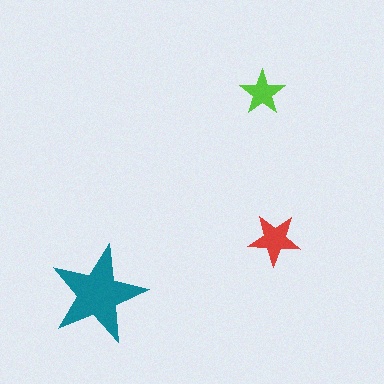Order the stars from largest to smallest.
the teal one, the red one, the lime one.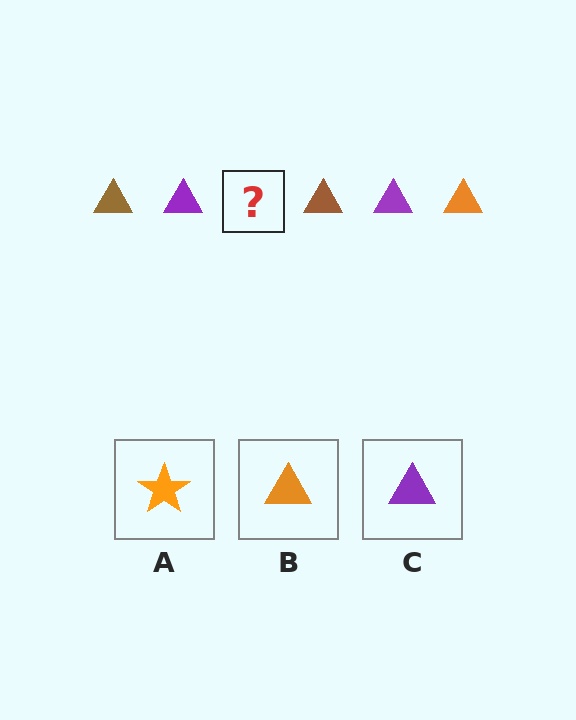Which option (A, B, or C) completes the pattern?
B.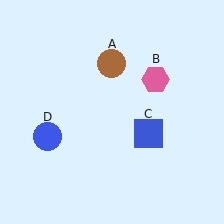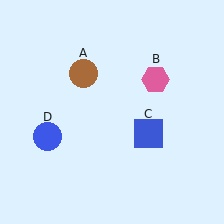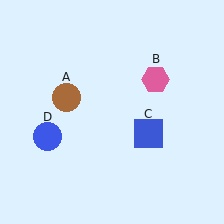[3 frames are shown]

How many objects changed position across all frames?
1 object changed position: brown circle (object A).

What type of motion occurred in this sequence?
The brown circle (object A) rotated counterclockwise around the center of the scene.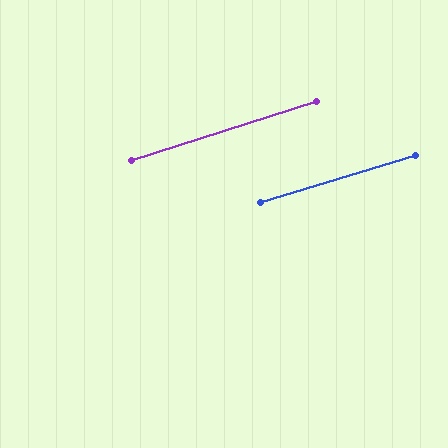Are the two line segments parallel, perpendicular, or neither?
Parallel — their directions differ by only 0.9°.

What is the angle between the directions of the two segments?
Approximately 1 degree.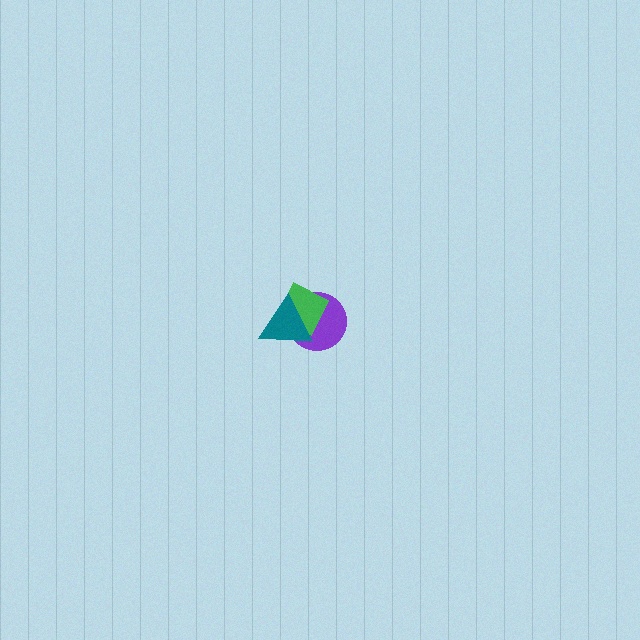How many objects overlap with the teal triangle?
2 objects overlap with the teal triangle.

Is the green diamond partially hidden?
Yes, it is partially covered by another shape.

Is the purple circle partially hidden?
Yes, it is partially covered by another shape.